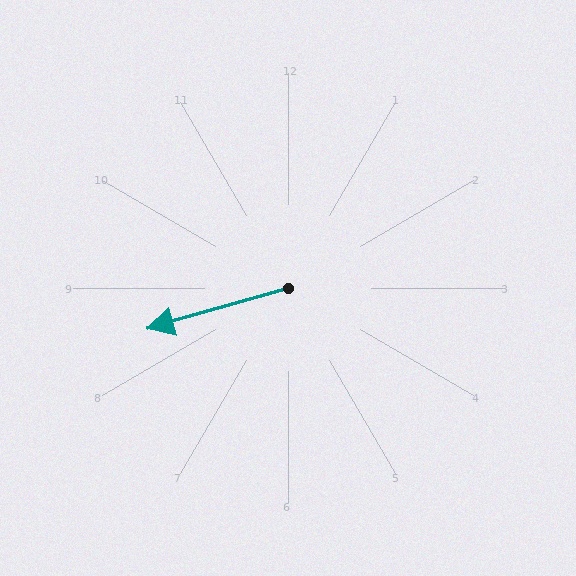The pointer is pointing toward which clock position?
Roughly 8 o'clock.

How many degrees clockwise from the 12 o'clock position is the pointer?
Approximately 254 degrees.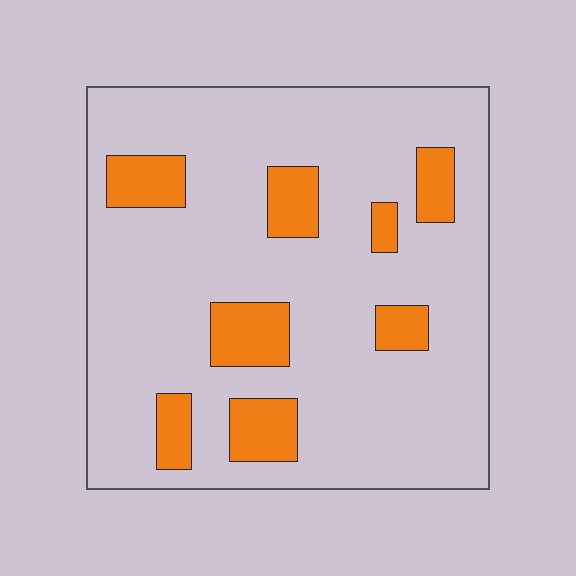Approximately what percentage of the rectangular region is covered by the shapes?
Approximately 15%.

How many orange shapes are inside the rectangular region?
8.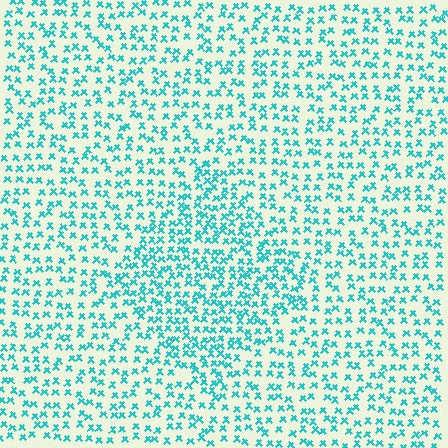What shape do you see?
I see a diamond.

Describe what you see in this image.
The image contains small cyan elements arranged at two different densities. A diamond-shaped region is visible where the elements are more densely packed than the surrounding area.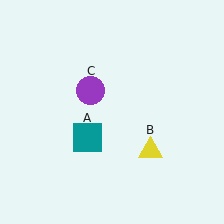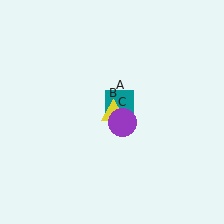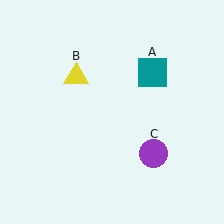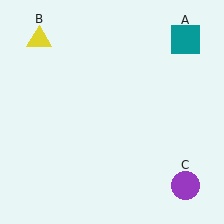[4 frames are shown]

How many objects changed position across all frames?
3 objects changed position: teal square (object A), yellow triangle (object B), purple circle (object C).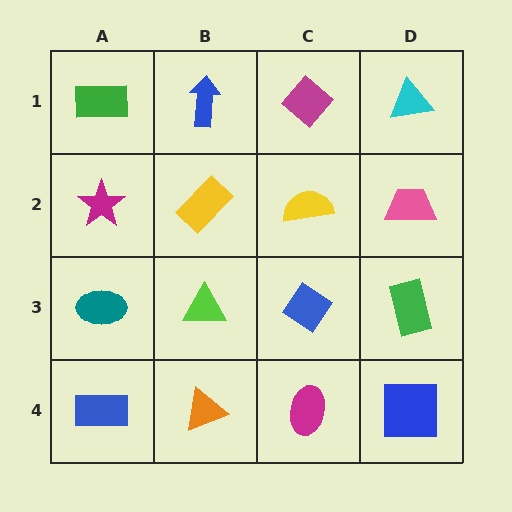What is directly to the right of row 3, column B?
A blue diamond.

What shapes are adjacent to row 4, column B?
A lime triangle (row 3, column B), a blue rectangle (row 4, column A), a magenta ellipse (row 4, column C).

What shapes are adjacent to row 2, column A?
A green rectangle (row 1, column A), a teal ellipse (row 3, column A), a yellow rectangle (row 2, column B).